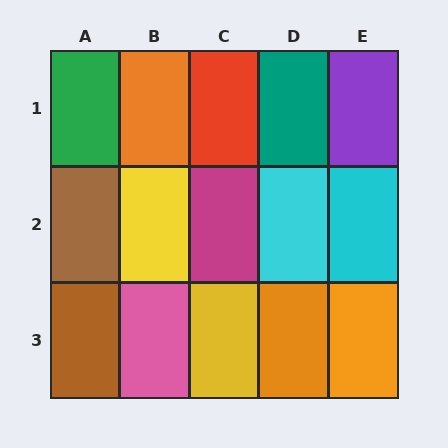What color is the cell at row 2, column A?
Brown.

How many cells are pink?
1 cell is pink.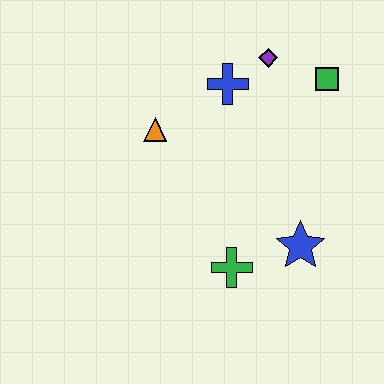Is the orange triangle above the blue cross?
No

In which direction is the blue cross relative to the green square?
The blue cross is to the left of the green square.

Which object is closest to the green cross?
The blue star is closest to the green cross.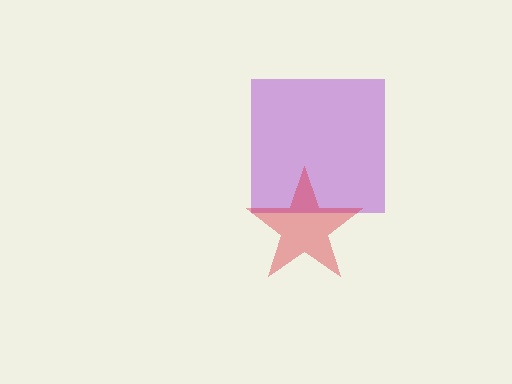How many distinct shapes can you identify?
There are 2 distinct shapes: a purple square, a red star.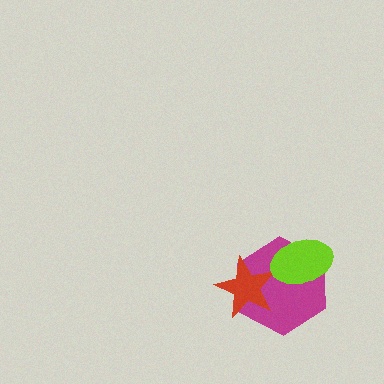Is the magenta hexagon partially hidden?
Yes, it is partially covered by another shape.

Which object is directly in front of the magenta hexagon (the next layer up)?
The red star is directly in front of the magenta hexagon.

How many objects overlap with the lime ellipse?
1 object overlaps with the lime ellipse.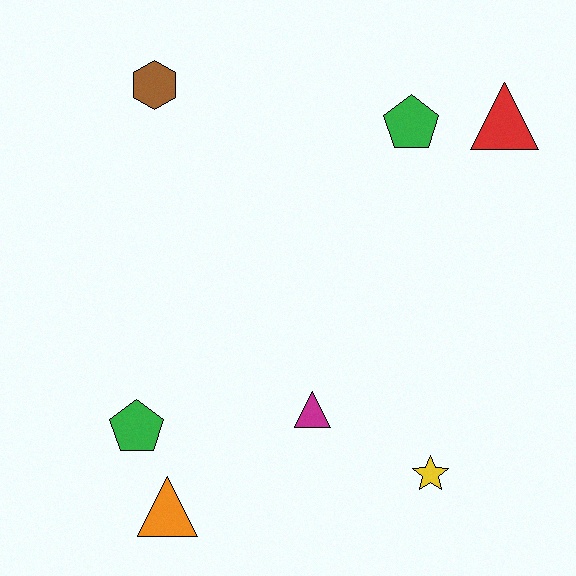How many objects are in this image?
There are 7 objects.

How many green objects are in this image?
There are 2 green objects.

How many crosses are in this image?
There are no crosses.